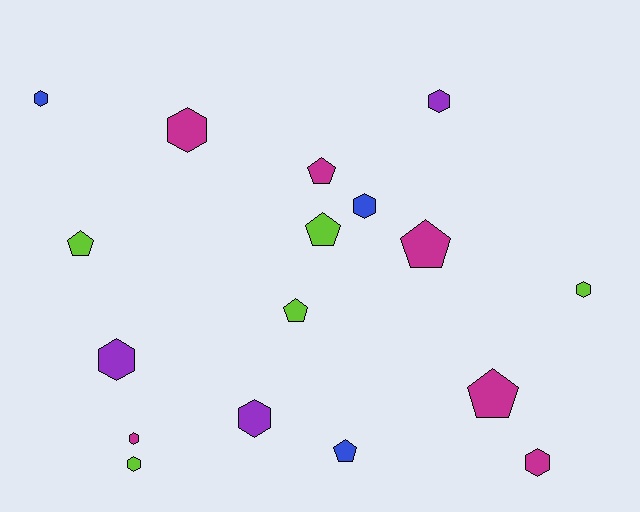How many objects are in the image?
There are 17 objects.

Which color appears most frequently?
Magenta, with 6 objects.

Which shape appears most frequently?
Hexagon, with 10 objects.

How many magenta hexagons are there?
There are 3 magenta hexagons.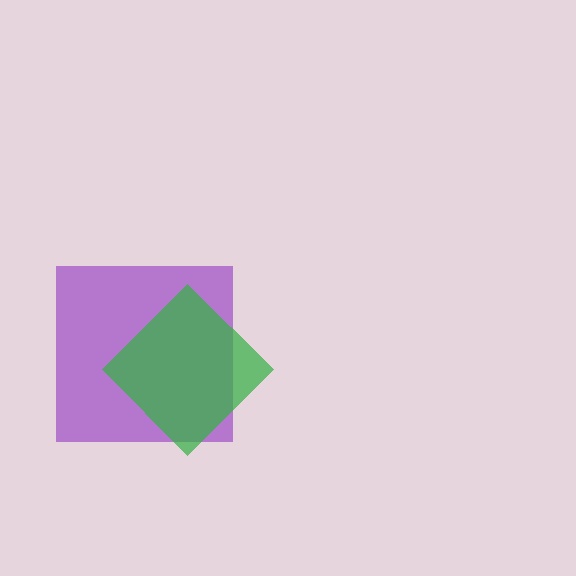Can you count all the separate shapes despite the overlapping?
Yes, there are 2 separate shapes.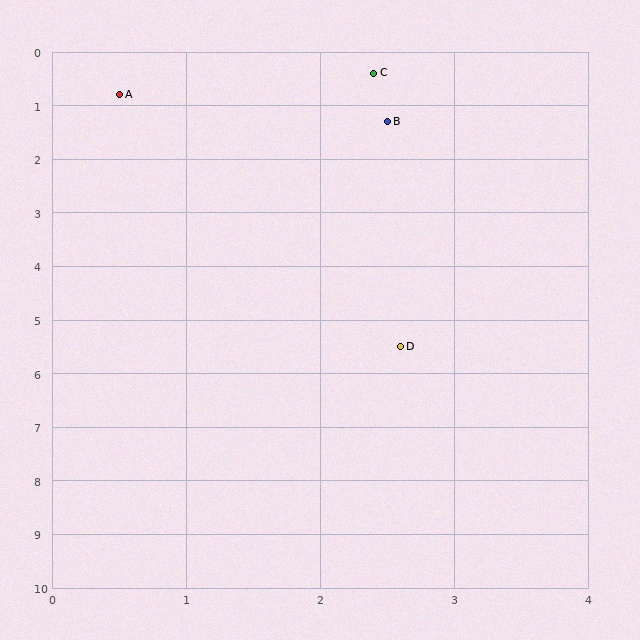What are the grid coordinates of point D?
Point D is at approximately (2.6, 5.5).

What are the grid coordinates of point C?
Point C is at approximately (2.4, 0.4).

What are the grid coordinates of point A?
Point A is at approximately (0.5, 0.8).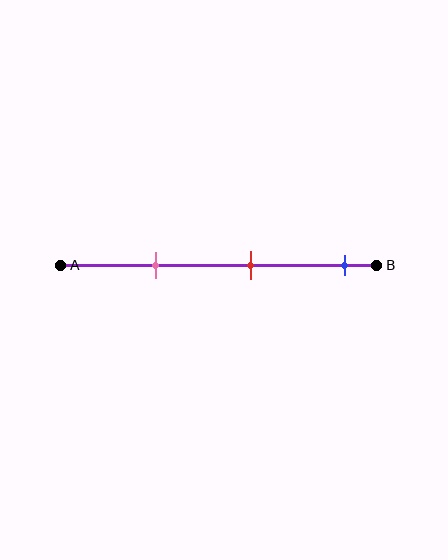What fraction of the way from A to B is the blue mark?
The blue mark is approximately 90% (0.9) of the way from A to B.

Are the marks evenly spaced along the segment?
Yes, the marks are approximately evenly spaced.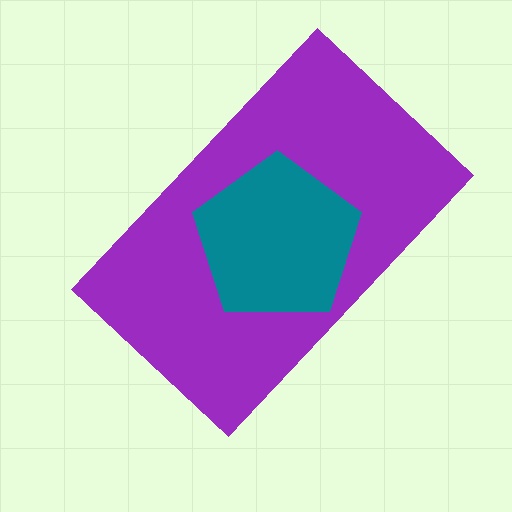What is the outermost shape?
The purple rectangle.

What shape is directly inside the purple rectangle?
The teal pentagon.